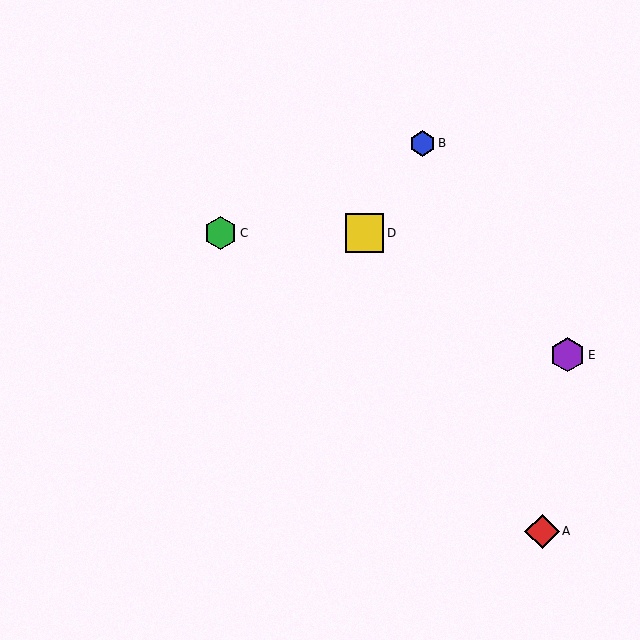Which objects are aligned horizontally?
Objects C, D are aligned horizontally.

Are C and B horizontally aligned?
No, C is at y≈233 and B is at y≈143.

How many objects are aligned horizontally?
2 objects (C, D) are aligned horizontally.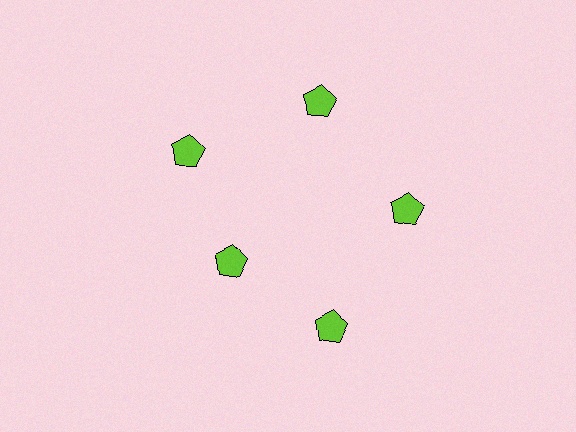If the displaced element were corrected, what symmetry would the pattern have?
It would have 5-fold rotational symmetry — the pattern would map onto itself every 72 degrees.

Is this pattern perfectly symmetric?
No. The 5 lime pentagons are arranged in a ring, but one element near the 8 o'clock position is pulled inward toward the center, breaking the 5-fold rotational symmetry.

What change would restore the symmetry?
The symmetry would be restored by moving it outward, back onto the ring so that all 5 pentagons sit at equal angles and equal distance from the center.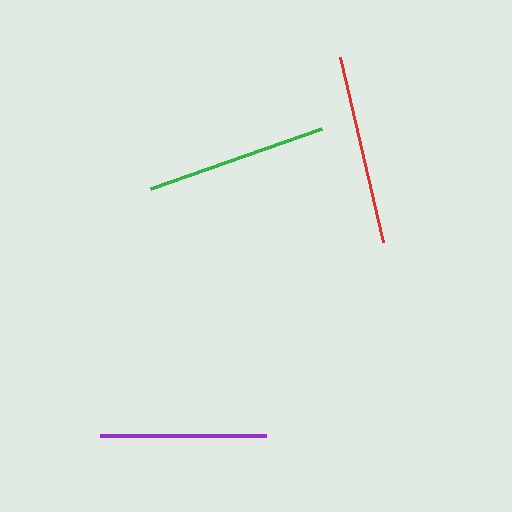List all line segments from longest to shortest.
From longest to shortest: red, green, purple.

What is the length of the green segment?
The green segment is approximately 182 pixels long.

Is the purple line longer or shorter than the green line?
The green line is longer than the purple line.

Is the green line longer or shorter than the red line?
The red line is longer than the green line.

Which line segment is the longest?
The red line is the longest at approximately 190 pixels.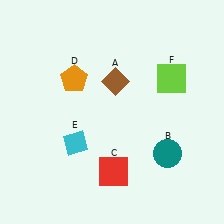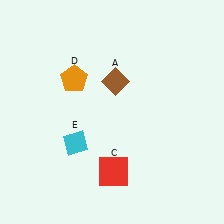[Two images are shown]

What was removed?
The teal circle (B), the lime square (F) were removed in Image 2.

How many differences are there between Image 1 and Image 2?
There are 2 differences between the two images.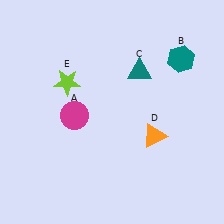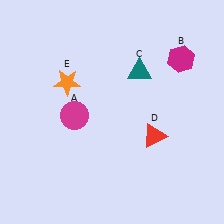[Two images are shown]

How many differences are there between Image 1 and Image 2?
There are 3 differences between the two images.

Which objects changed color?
B changed from teal to magenta. D changed from orange to red. E changed from lime to orange.